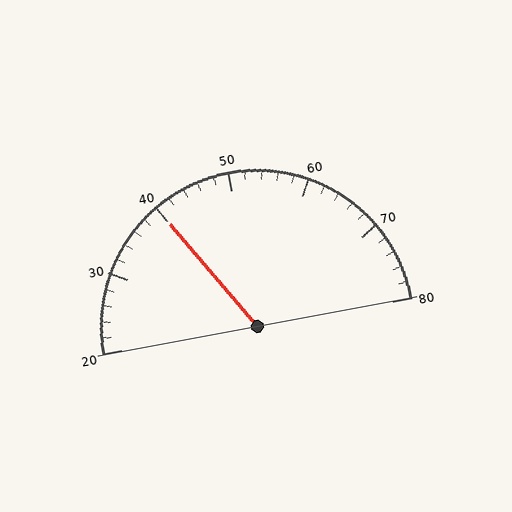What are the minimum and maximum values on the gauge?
The gauge ranges from 20 to 80.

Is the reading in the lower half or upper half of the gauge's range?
The reading is in the lower half of the range (20 to 80).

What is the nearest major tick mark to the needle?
The nearest major tick mark is 40.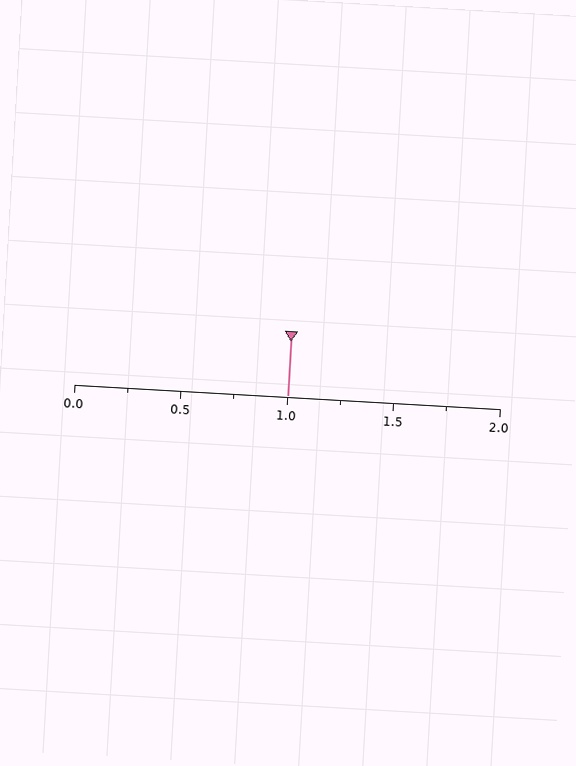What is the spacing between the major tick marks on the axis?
The major ticks are spaced 0.5 apart.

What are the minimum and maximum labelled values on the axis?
The axis runs from 0.0 to 2.0.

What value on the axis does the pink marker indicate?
The marker indicates approximately 1.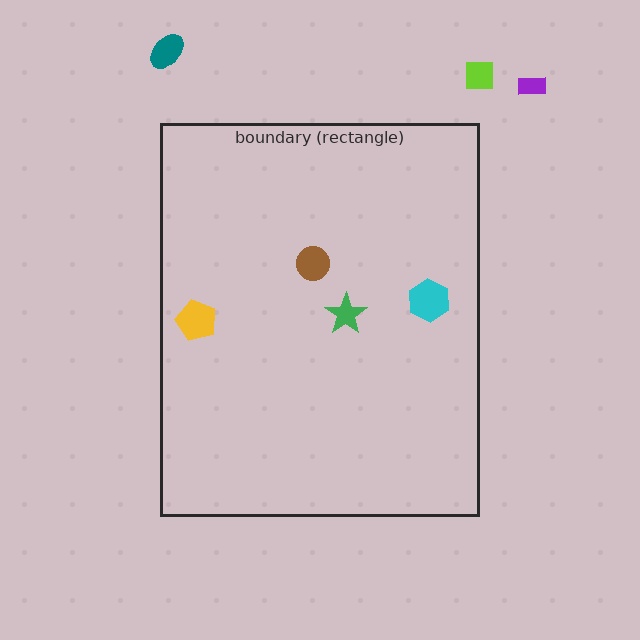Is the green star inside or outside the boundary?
Inside.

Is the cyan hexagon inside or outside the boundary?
Inside.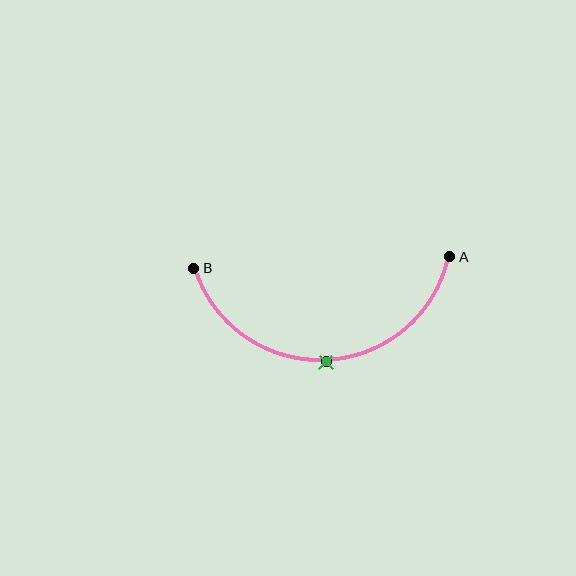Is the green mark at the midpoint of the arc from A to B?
Yes. The green mark lies on the arc at equal arc-length from both A and B — it is the arc midpoint.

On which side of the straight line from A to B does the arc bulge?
The arc bulges below the straight line connecting A and B.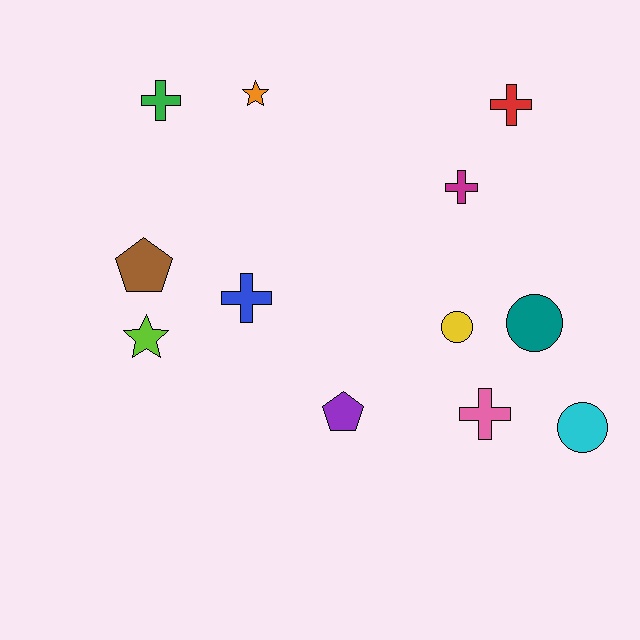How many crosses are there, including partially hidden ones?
There are 5 crosses.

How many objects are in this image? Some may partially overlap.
There are 12 objects.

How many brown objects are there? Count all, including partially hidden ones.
There is 1 brown object.